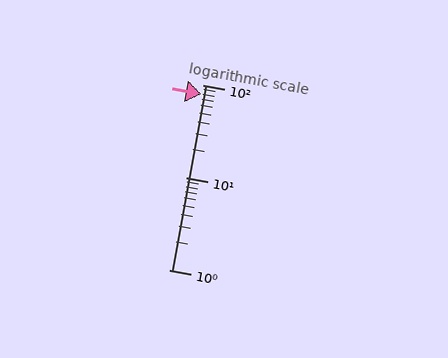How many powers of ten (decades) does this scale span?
The scale spans 2 decades, from 1 to 100.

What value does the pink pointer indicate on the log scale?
The pointer indicates approximately 80.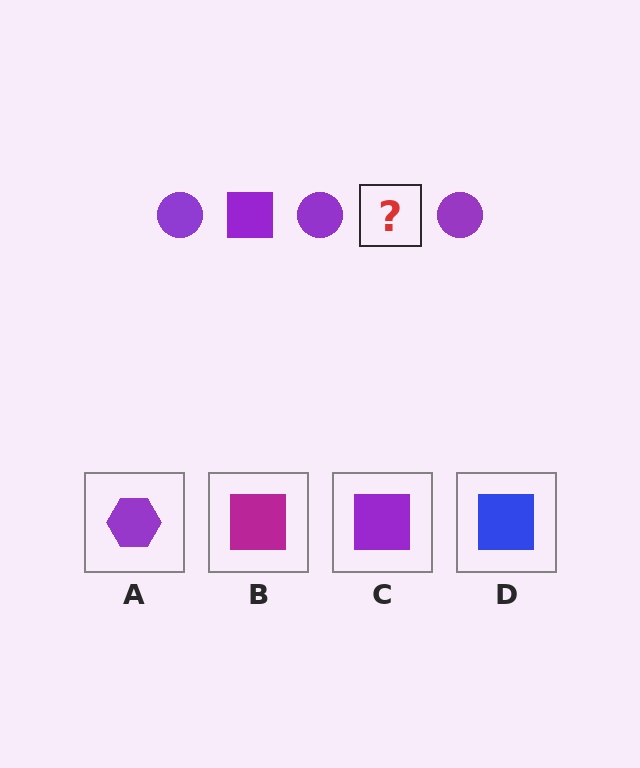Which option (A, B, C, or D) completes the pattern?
C.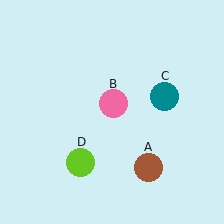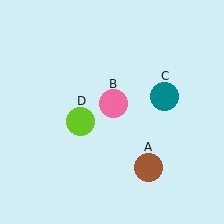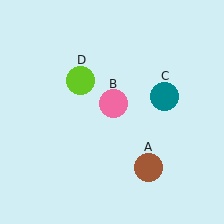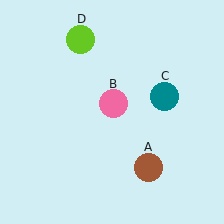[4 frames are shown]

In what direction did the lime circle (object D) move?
The lime circle (object D) moved up.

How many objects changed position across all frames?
1 object changed position: lime circle (object D).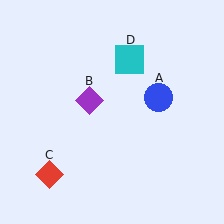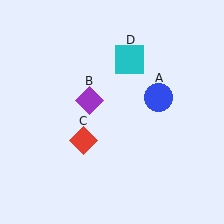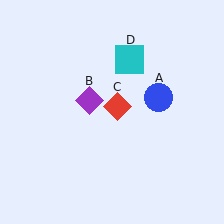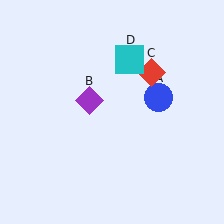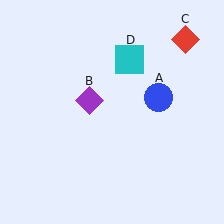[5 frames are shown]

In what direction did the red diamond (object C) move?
The red diamond (object C) moved up and to the right.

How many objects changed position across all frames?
1 object changed position: red diamond (object C).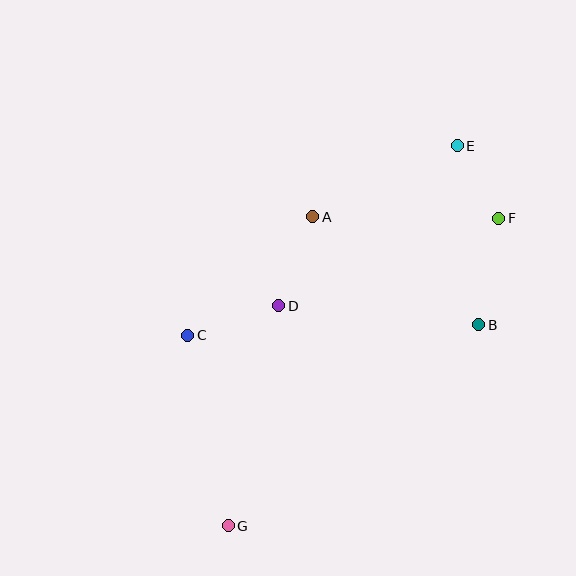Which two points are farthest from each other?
Points E and G are farthest from each other.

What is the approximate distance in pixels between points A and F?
The distance between A and F is approximately 186 pixels.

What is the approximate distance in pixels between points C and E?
The distance between C and E is approximately 330 pixels.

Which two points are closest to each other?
Points E and F are closest to each other.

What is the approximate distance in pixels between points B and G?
The distance between B and G is approximately 322 pixels.